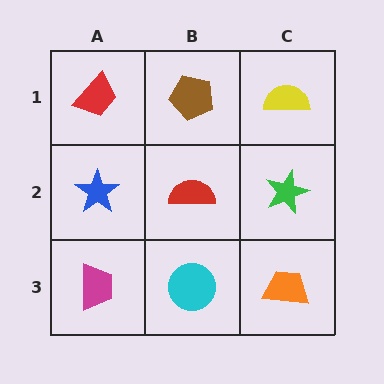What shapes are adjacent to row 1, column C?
A green star (row 2, column C), a brown pentagon (row 1, column B).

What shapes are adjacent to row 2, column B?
A brown pentagon (row 1, column B), a cyan circle (row 3, column B), a blue star (row 2, column A), a green star (row 2, column C).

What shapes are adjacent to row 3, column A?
A blue star (row 2, column A), a cyan circle (row 3, column B).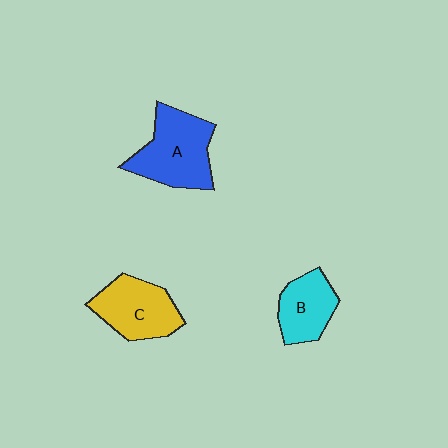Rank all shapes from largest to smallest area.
From largest to smallest: A (blue), C (yellow), B (cyan).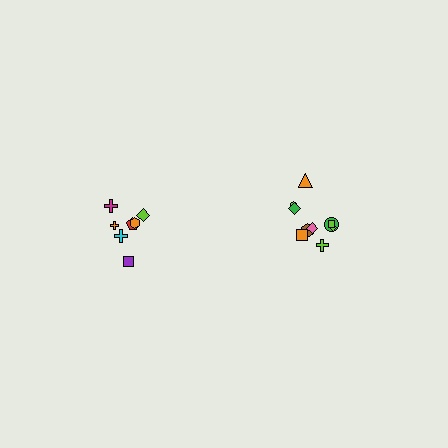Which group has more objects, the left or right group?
The right group.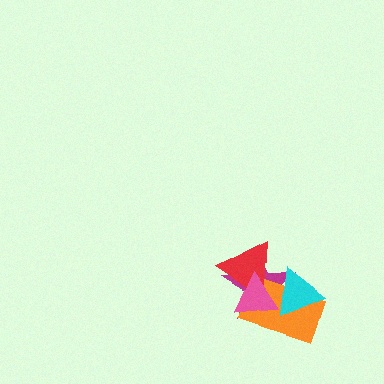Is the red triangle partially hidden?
Yes, it is partially covered by another shape.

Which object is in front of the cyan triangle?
The pink triangle is in front of the cyan triangle.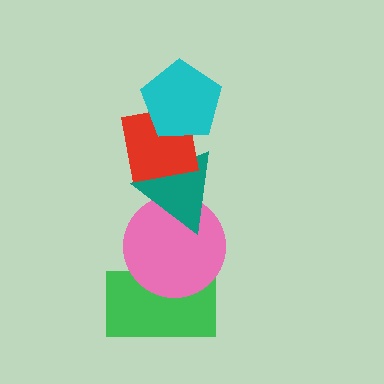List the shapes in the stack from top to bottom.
From top to bottom: the cyan pentagon, the red square, the teal triangle, the pink circle, the green rectangle.